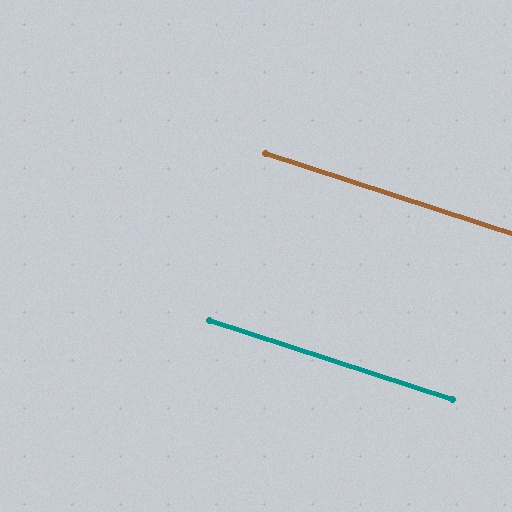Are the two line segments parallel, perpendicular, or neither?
Parallel — their directions differ by only 0.0°.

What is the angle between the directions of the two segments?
Approximately 0 degrees.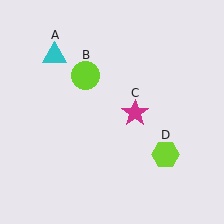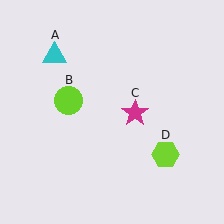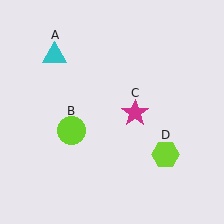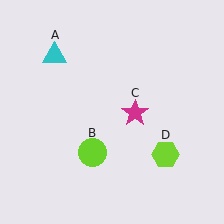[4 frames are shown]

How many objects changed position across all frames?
1 object changed position: lime circle (object B).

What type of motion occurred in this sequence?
The lime circle (object B) rotated counterclockwise around the center of the scene.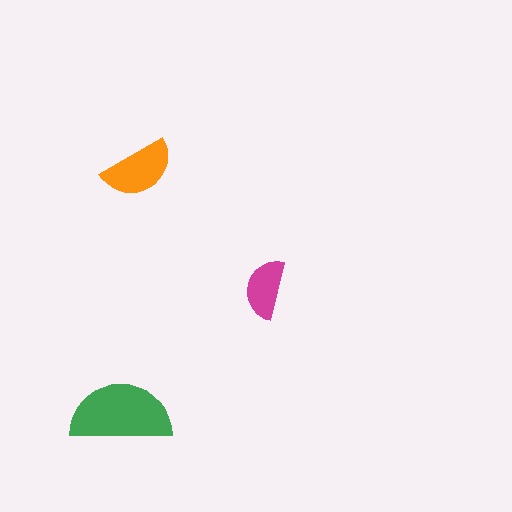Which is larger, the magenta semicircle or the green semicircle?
The green one.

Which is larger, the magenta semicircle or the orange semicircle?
The orange one.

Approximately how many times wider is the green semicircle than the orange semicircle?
About 1.5 times wider.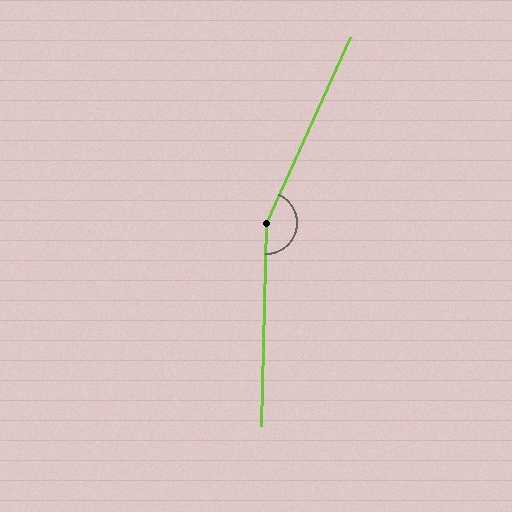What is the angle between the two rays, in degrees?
Approximately 157 degrees.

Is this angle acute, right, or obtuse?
It is obtuse.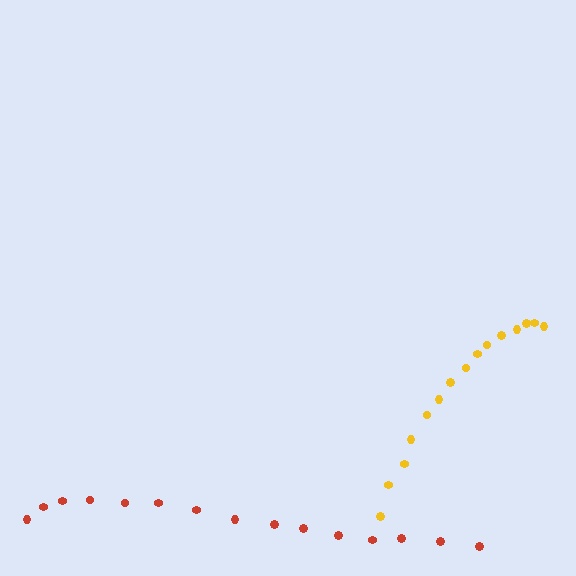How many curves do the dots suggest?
There are 2 distinct paths.